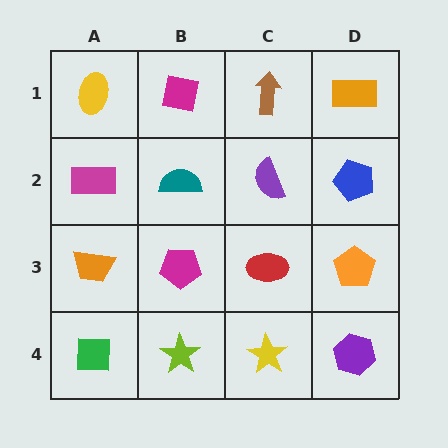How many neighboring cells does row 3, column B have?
4.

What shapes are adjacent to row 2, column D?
An orange rectangle (row 1, column D), an orange pentagon (row 3, column D), a purple semicircle (row 2, column C).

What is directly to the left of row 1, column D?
A brown arrow.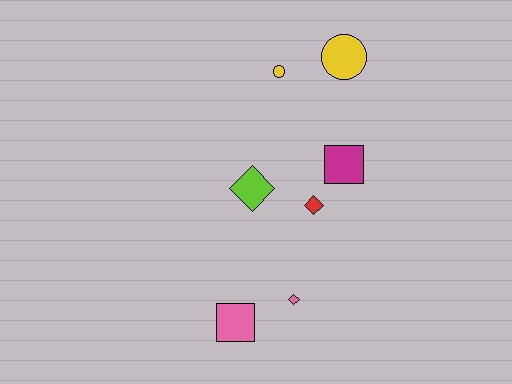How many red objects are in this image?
There is 1 red object.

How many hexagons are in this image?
There are no hexagons.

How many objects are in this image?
There are 7 objects.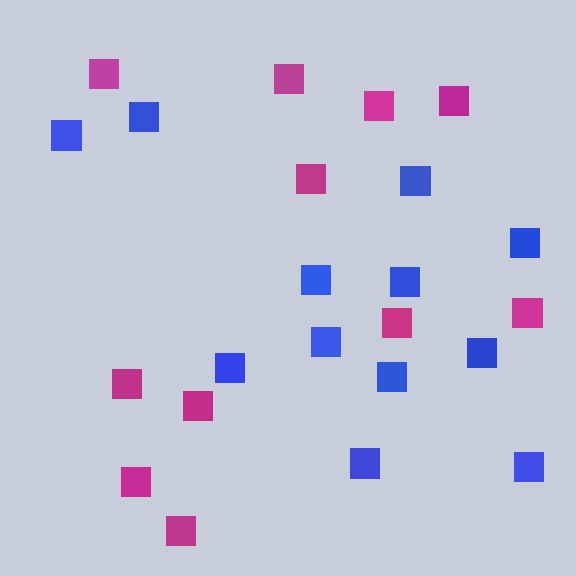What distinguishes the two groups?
There are 2 groups: one group of magenta squares (11) and one group of blue squares (12).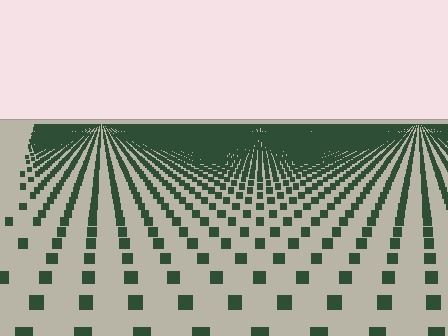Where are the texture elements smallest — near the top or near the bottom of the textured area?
Near the top.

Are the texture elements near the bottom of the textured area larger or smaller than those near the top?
Larger. Near the bottom, elements are closer to the viewer and appear at a bigger on-screen size.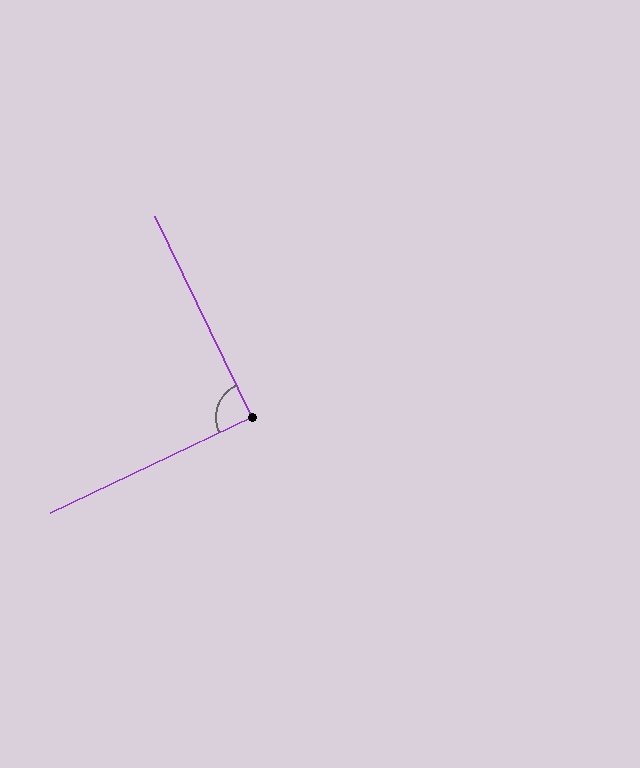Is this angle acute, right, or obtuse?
It is approximately a right angle.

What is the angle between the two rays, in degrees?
Approximately 90 degrees.